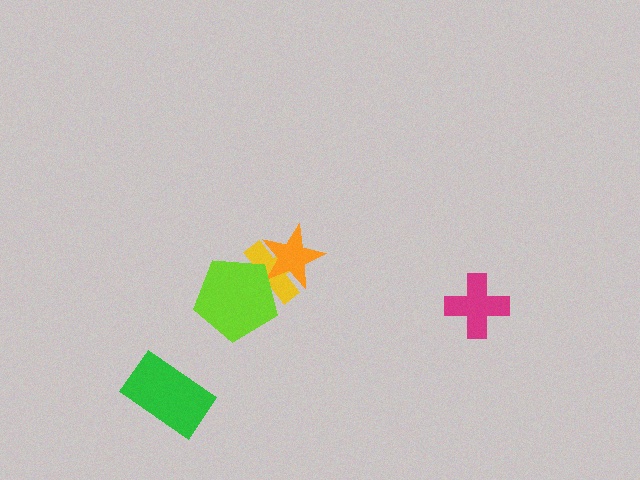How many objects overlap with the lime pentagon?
2 objects overlap with the lime pentagon.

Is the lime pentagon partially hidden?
No, no other shape covers it.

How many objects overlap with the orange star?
2 objects overlap with the orange star.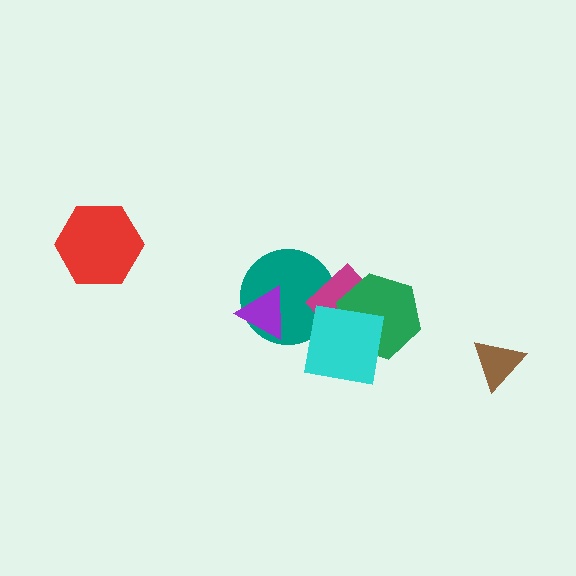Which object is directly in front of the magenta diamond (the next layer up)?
The green hexagon is directly in front of the magenta diamond.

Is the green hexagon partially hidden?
Yes, it is partially covered by another shape.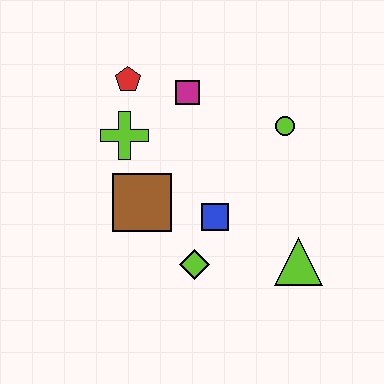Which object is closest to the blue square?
The lime diamond is closest to the blue square.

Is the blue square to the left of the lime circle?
Yes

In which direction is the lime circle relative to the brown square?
The lime circle is to the right of the brown square.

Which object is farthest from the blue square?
The red pentagon is farthest from the blue square.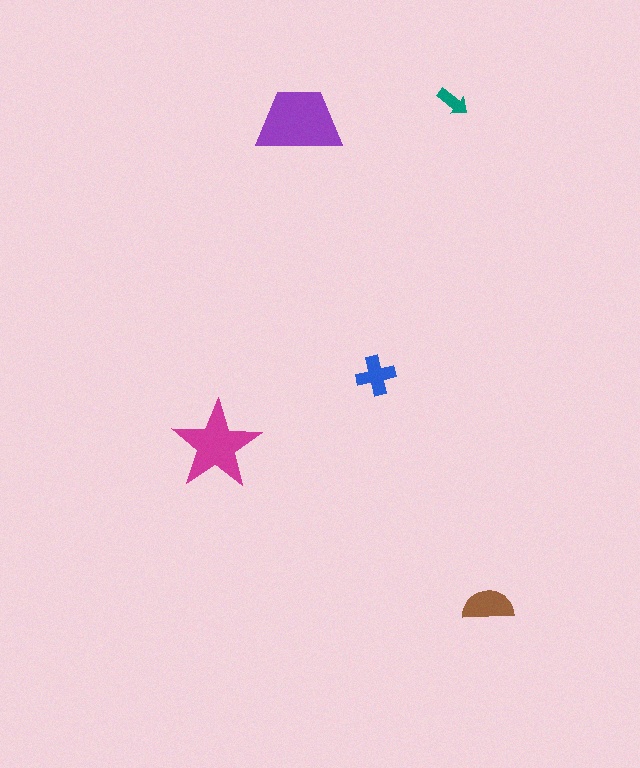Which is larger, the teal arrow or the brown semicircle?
The brown semicircle.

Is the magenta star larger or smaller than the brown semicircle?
Larger.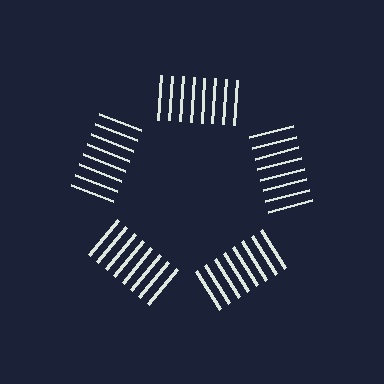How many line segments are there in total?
40 — 8 along each of the 5 edges.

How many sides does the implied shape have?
5 sides — the line-ends trace a pentagon.